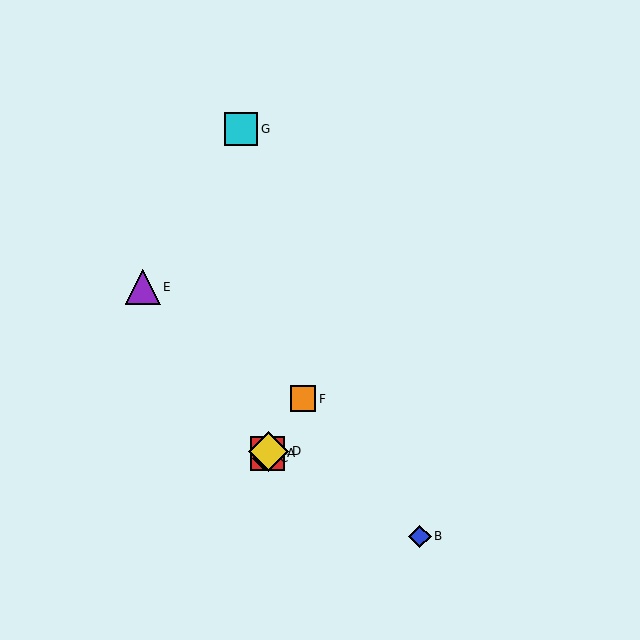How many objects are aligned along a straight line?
4 objects (A, C, D, F) are aligned along a straight line.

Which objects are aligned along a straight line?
Objects A, C, D, F are aligned along a straight line.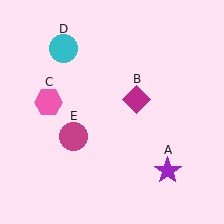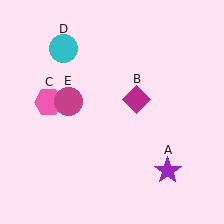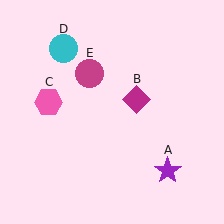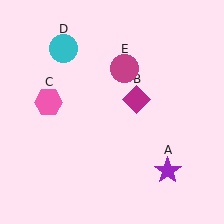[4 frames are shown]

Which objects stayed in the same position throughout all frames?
Purple star (object A) and magenta diamond (object B) and pink hexagon (object C) and cyan circle (object D) remained stationary.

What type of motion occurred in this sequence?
The magenta circle (object E) rotated clockwise around the center of the scene.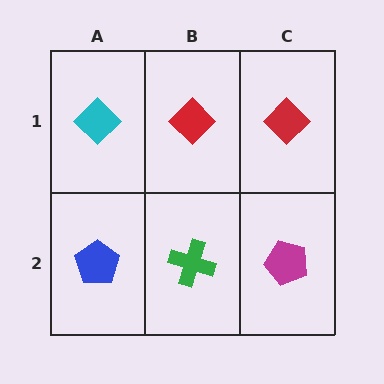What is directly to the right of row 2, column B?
A magenta pentagon.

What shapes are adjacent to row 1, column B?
A green cross (row 2, column B), a cyan diamond (row 1, column A), a red diamond (row 1, column C).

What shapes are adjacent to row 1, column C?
A magenta pentagon (row 2, column C), a red diamond (row 1, column B).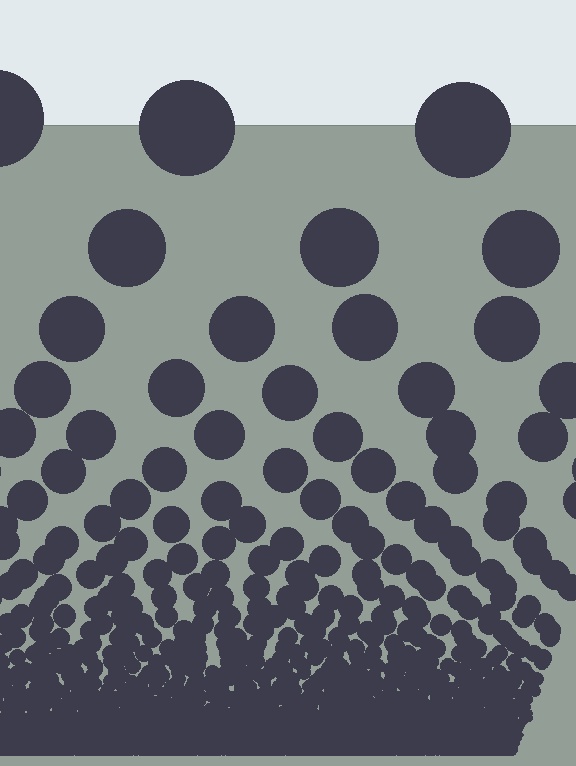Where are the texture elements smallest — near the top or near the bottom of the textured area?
Near the bottom.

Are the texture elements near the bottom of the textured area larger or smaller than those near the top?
Smaller. The gradient is inverted — elements near the bottom are smaller and denser.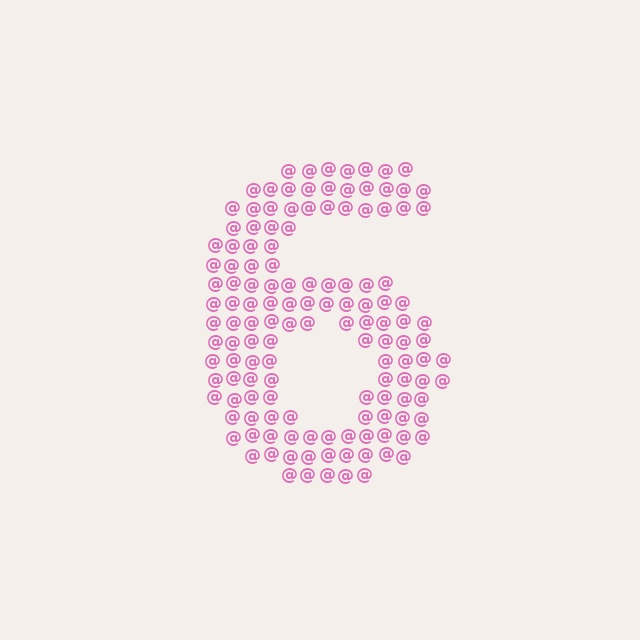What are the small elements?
The small elements are at signs.